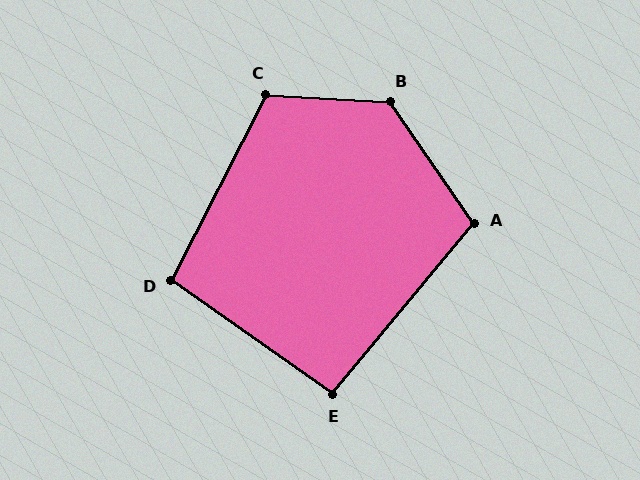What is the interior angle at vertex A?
Approximately 106 degrees (obtuse).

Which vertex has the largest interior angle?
B, at approximately 128 degrees.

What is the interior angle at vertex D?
Approximately 98 degrees (obtuse).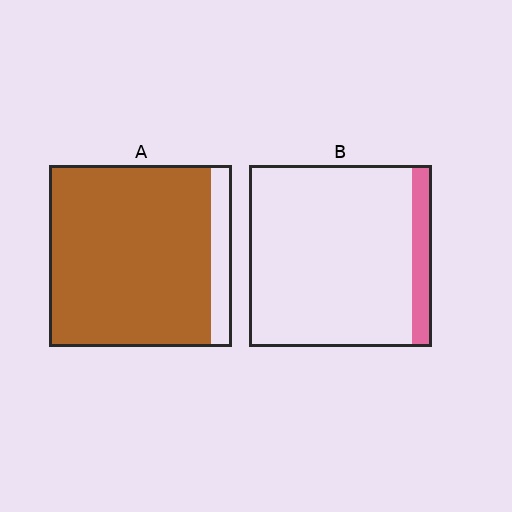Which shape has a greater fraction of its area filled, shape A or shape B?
Shape A.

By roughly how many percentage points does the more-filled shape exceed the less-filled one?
By roughly 80 percentage points (A over B).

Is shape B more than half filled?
No.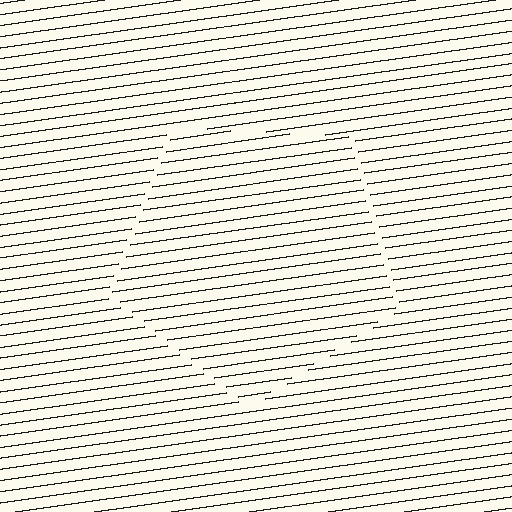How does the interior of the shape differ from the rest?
The interior of the shape contains the same grating, shifted by half a period — the contour is defined by the phase discontinuity where line-ends from the inner and outer gratings abut.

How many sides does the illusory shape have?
5 sides — the line-ends trace a pentagon.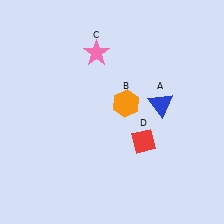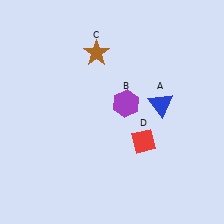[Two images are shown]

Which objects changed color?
B changed from orange to purple. C changed from pink to brown.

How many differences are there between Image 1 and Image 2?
There are 2 differences between the two images.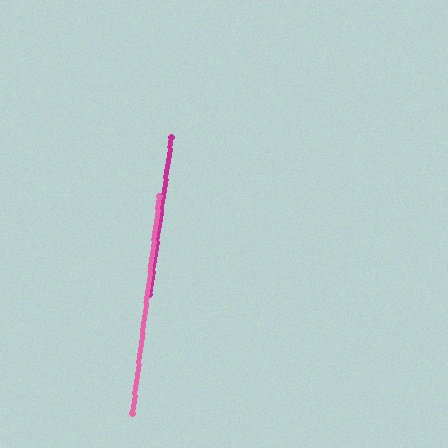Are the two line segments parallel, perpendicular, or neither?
Parallel — their directions differ by only 0.9°.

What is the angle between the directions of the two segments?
Approximately 1 degree.